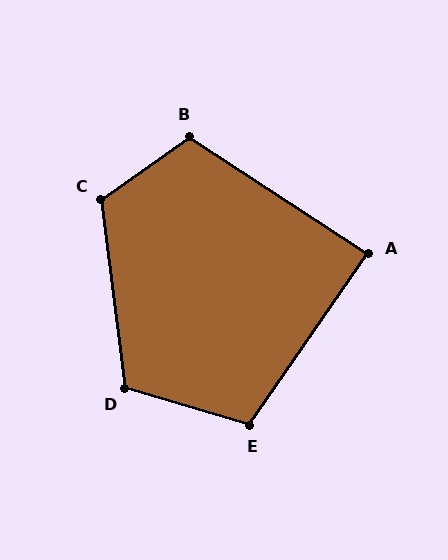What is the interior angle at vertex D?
Approximately 113 degrees (obtuse).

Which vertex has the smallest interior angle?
A, at approximately 88 degrees.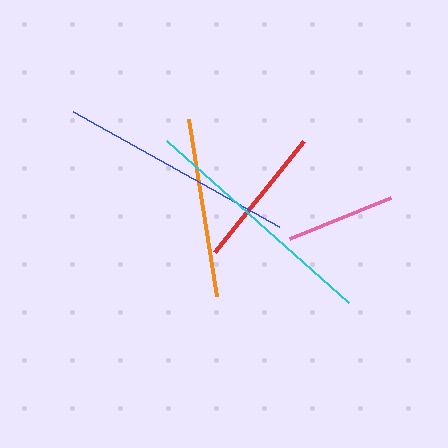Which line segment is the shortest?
The pink line is the shortest at approximately 109 pixels.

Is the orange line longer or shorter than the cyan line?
The cyan line is longer than the orange line.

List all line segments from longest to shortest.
From longest to shortest: cyan, blue, orange, red, pink.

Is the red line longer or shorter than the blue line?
The blue line is longer than the red line.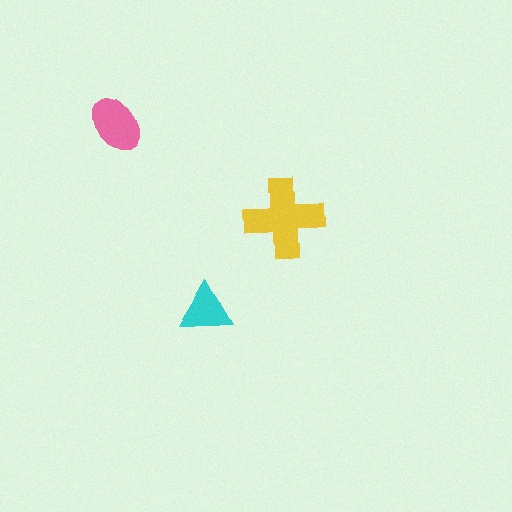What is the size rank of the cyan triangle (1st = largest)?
3rd.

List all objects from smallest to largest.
The cyan triangle, the pink ellipse, the yellow cross.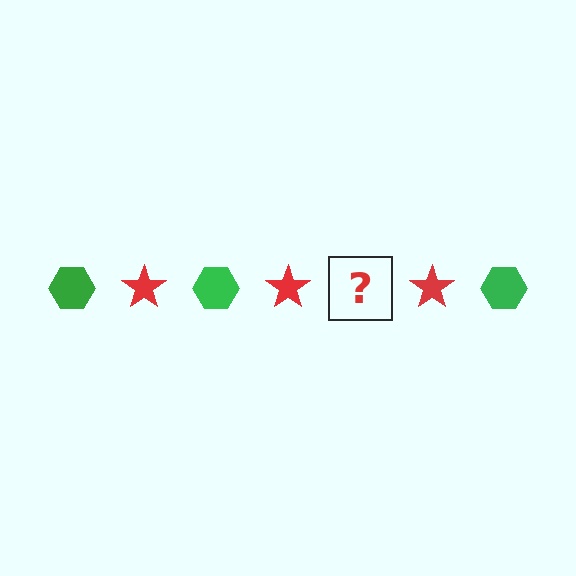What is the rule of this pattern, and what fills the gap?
The rule is that the pattern alternates between green hexagon and red star. The gap should be filled with a green hexagon.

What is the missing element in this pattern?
The missing element is a green hexagon.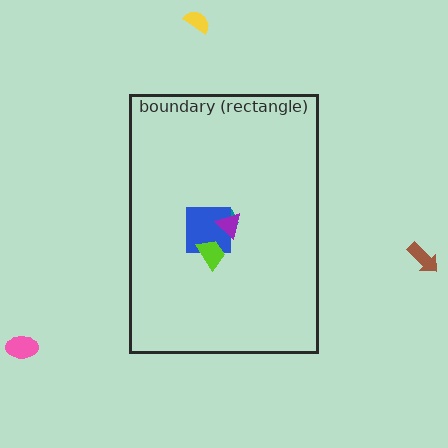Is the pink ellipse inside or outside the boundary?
Outside.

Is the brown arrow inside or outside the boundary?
Outside.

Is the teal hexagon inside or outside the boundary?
Inside.